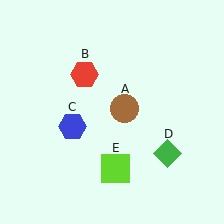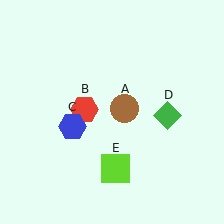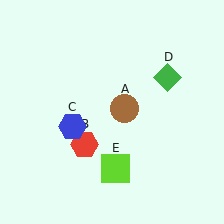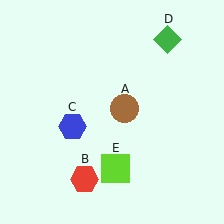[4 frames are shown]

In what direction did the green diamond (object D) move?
The green diamond (object D) moved up.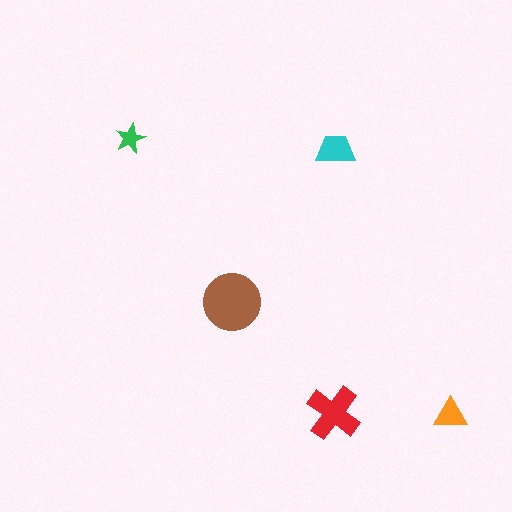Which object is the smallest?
The green star.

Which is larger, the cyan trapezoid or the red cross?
The red cross.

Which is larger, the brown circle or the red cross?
The brown circle.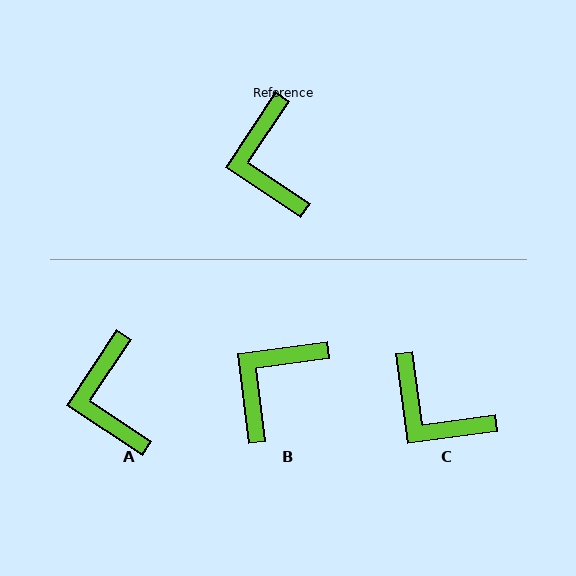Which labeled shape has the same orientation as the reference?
A.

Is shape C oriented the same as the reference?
No, it is off by about 41 degrees.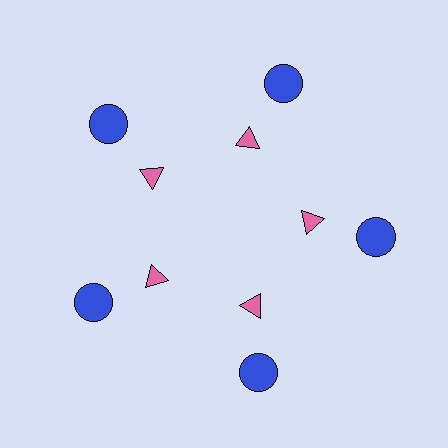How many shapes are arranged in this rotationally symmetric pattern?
There are 10 shapes, arranged in 5 groups of 2.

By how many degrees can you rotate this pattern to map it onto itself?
The pattern maps onto itself every 72 degrees of rotation.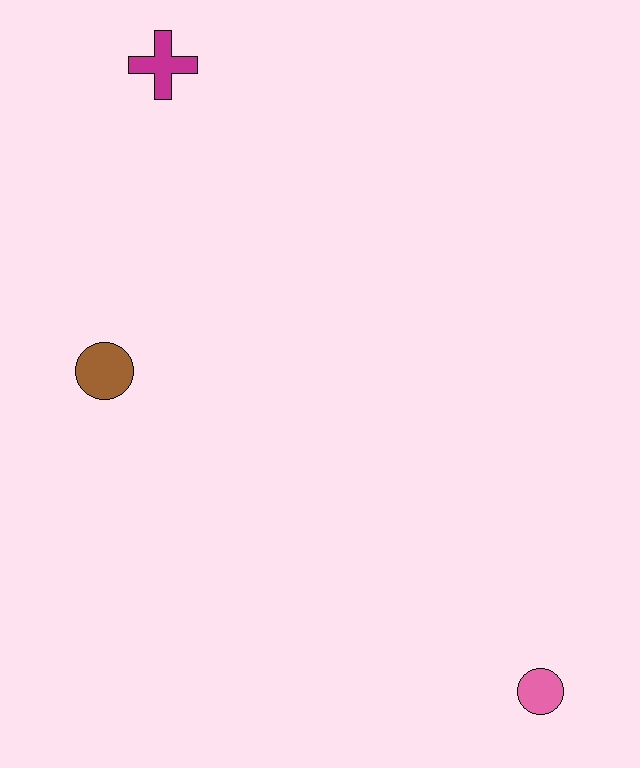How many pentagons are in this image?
There are no pentagons.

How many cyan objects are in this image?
There are no cyan objects.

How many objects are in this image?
There are 3 objects.